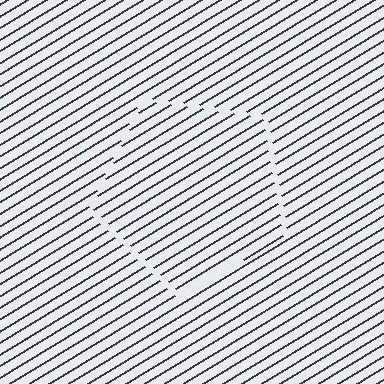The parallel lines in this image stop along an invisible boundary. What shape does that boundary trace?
An illusory pentagon. The interior of the shape contains the same grating, shifted by half a period — the contour is defined by the phase discontinuity where line-ends from the inner and outer gratings abut.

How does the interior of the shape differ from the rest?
The interior of the shape contains the same grating, shifted by half a period — the contour is defined by the phase discontinuity where line-ends from the inner and outer gratings abut.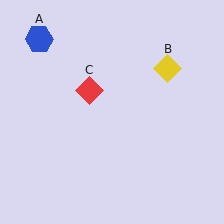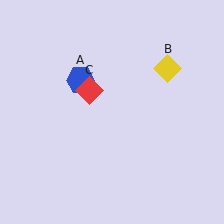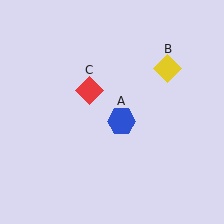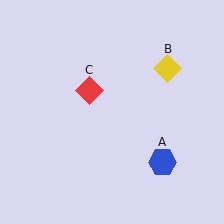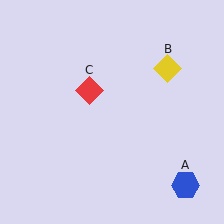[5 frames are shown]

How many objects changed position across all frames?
1 object changed position: blue hexagon (object A).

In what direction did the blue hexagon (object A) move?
The blue hexagon (object A) moved down and to the right.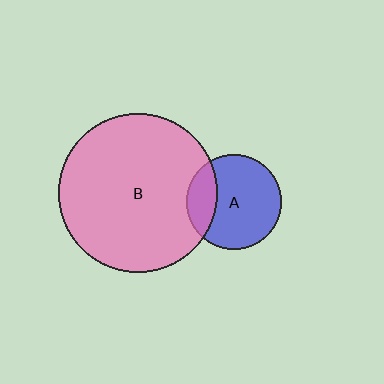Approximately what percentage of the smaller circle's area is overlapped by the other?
Approximately 25%.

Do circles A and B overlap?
Yes.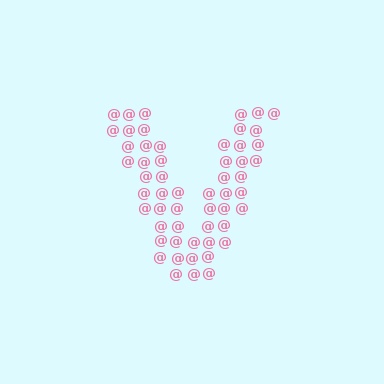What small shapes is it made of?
It is made of small at signs.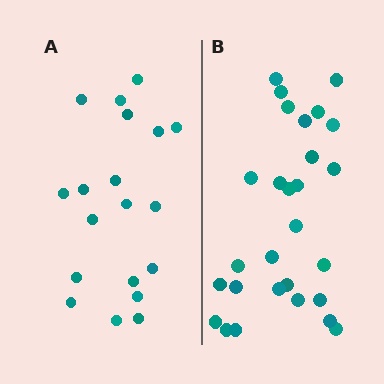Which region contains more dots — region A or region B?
Region B (the right region) has more dots.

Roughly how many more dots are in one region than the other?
Region B has roughly 8 or so more dots than region A.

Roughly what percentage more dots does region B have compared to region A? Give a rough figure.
About 45% more.